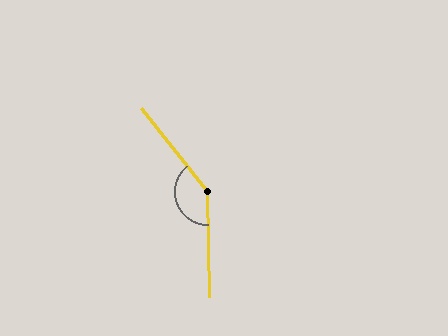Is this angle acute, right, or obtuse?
It is obtuse.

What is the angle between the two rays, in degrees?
Approximately 142 degrees.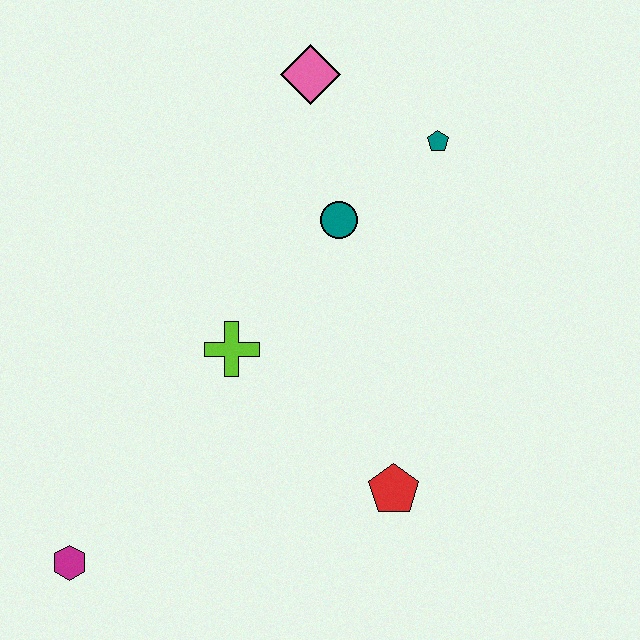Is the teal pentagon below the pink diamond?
Yes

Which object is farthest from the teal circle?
The magenta hexagon is farthest from the teal circle.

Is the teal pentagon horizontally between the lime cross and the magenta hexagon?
No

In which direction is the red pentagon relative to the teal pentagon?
The red pentagon is below the teal pentagon.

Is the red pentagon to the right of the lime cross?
Yes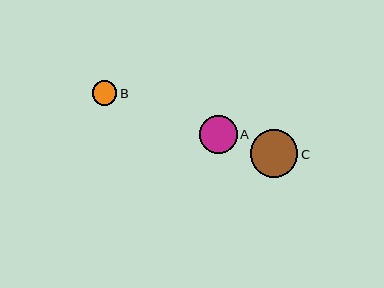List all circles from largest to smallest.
From largest to smallest: C, A, B.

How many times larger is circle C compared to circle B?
Circle C is approximately 1.9 times the size of circle B.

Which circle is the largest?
Circle C is the largest with a size of approximately 47 pixels.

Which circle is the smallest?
Circle B is the smallest with a size of approximately 25 pixels.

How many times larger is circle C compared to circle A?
Circle C is approximately 1.2 times the size of circle A.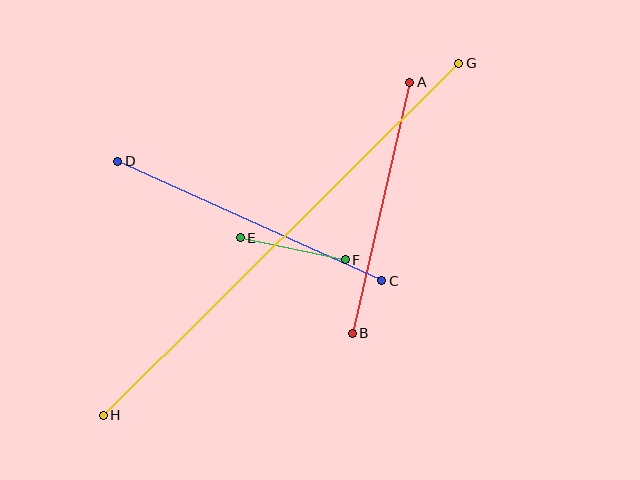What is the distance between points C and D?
The distance is approximately 290 pixels.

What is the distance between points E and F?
The distance is approximately 108 pixels.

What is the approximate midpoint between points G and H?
The midpoint is at approximately (281, 239) pixels.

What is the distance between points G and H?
The distance is approximately 500 pixels.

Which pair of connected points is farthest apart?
Points G and H are farthest apart.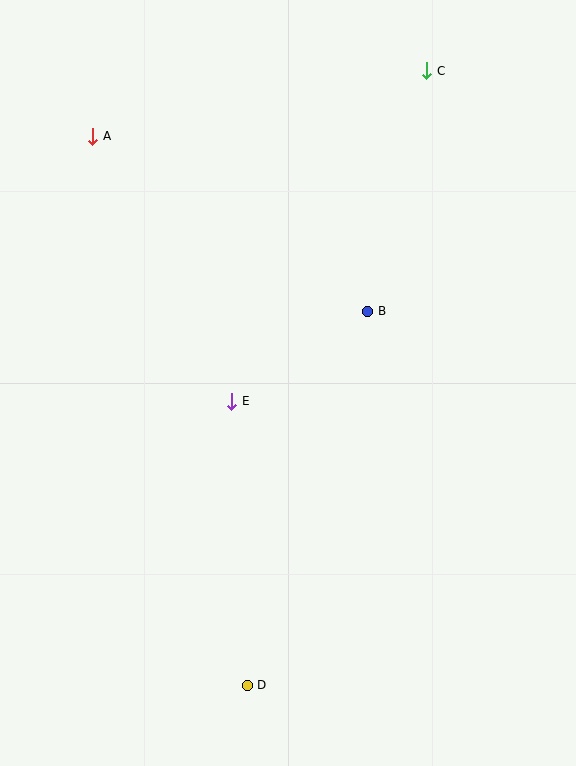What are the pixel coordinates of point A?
Point A is at (93, 136).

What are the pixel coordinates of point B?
Point B is at (368, 311).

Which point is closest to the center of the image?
Point E at (232, 401) is closest to the center.